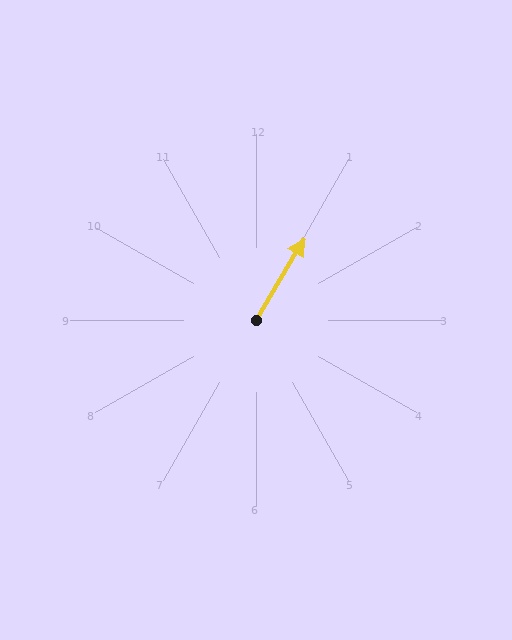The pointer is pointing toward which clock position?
Roughly 1 o'clock.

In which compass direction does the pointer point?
Northeast.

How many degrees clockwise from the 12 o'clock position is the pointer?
Approximately 30 degrees.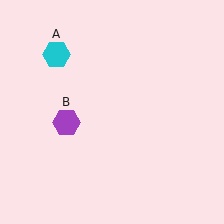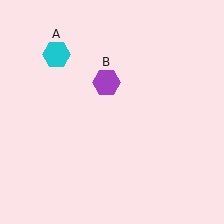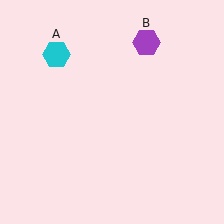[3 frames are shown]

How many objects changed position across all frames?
1 object changed position: purple hexagon (object B).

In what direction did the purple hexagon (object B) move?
The purple hexagon (object B) moved up and to the right.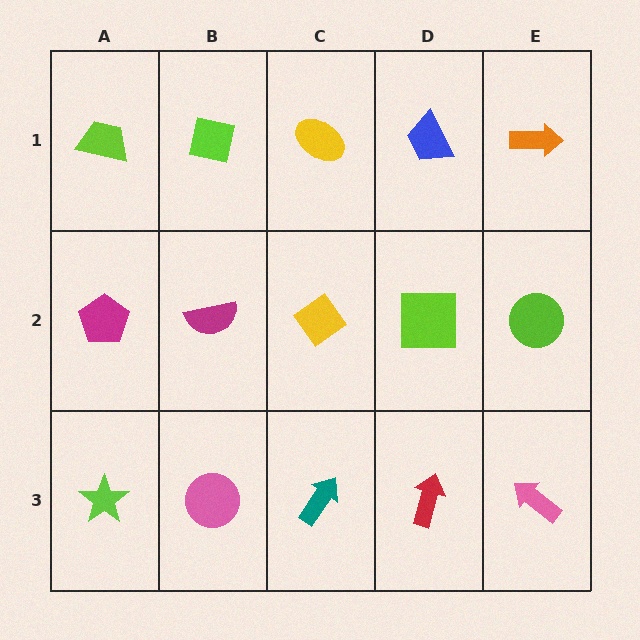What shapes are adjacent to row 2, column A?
A lime trapezoid (row 1, column A), a lime star (row 3, column A), a magenta semicircle (row 2, column B).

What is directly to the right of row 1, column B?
A yellow ellipse.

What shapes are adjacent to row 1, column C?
A yellow diamond (row 2, column C), a lime square (row 1, column B), a blue trapezoid (row 1, column D).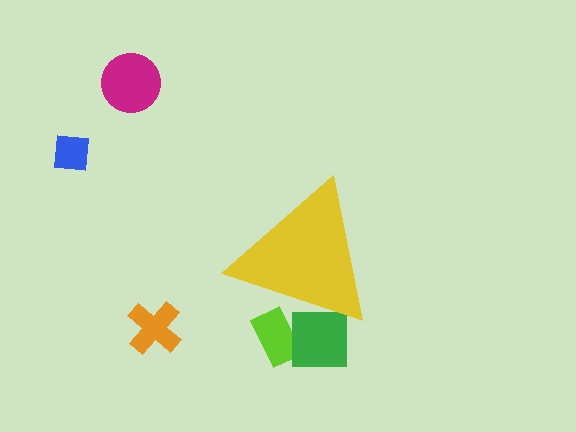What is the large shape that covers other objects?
A yellow triangle.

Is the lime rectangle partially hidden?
Yes, the lime rectangle is partially hidden behind the yellow triangle.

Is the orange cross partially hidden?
No, the orange cross is fully visible.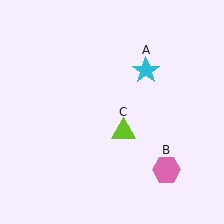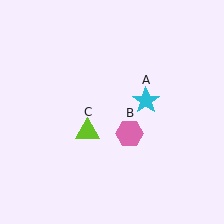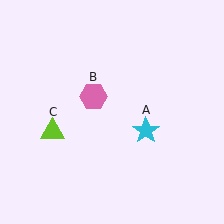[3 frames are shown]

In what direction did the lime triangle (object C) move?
The lime triangle (object C) moved left.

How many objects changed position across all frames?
3 objects changed position: cyan star (object A), pink hexagon (object B), lime triangle (object C).